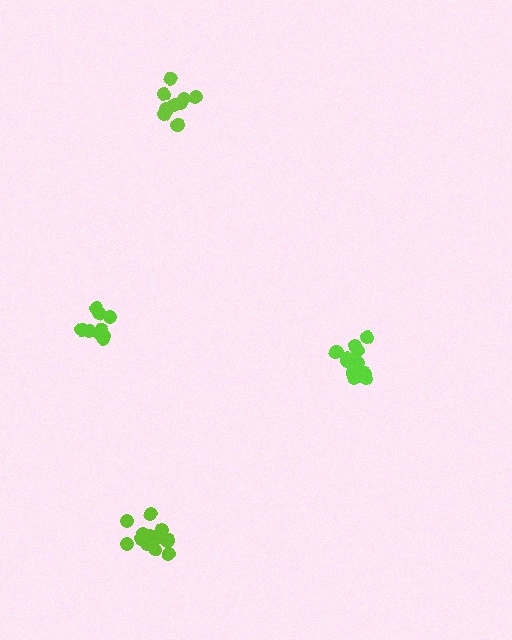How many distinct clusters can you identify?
There are 4 distinct clusters.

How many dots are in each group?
Group 1: 9 dots, Group 2: 15 dots, Group 3: 9 dots, Group 4: 12 dots (45 total).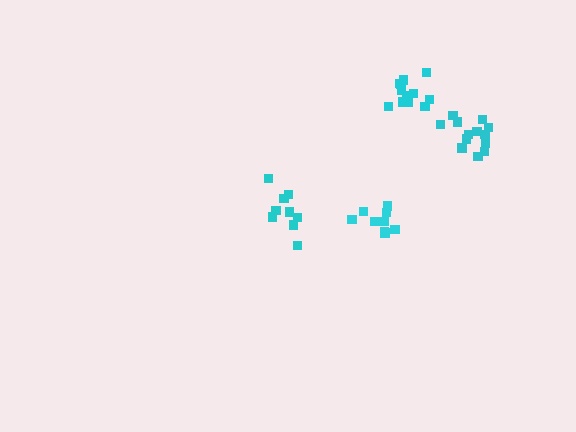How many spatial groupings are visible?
There are 4 spatial groupings.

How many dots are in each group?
Group 1: 9 dots, Group 2: 12 dots, Group 3: 13 dots, Group 4: 9 dots (43 total).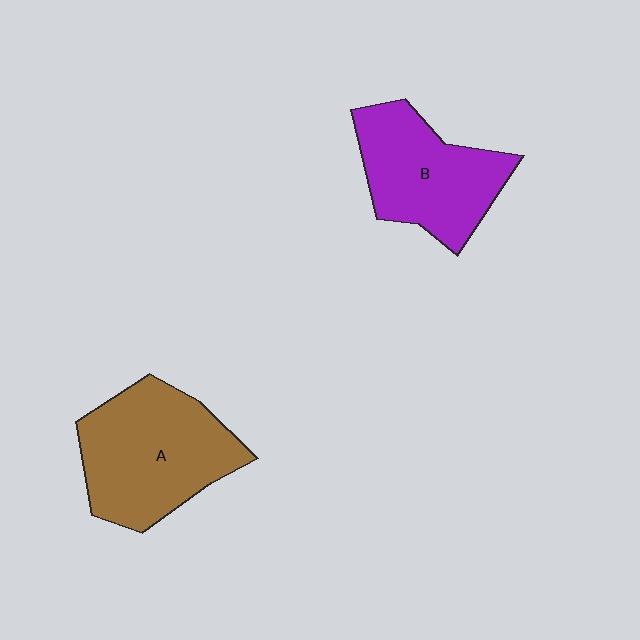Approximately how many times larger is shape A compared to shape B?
Approximately 1.2 times.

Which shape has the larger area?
Shape A (brown).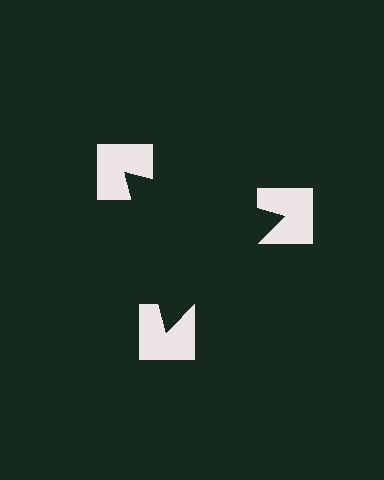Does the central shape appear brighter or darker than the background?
It typically appears slightly darker than the background, even though no actual brightness change is drawn.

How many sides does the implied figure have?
3 sides.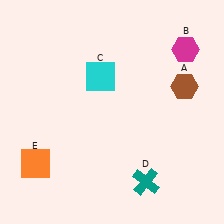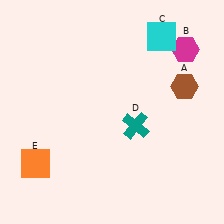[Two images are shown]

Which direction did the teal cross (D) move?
The teal cross (D) moved up.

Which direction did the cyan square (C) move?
The cyan square (C) moved right.